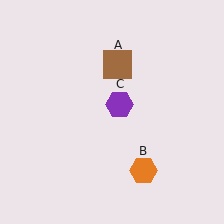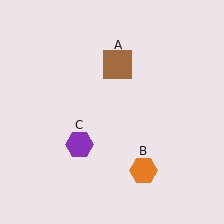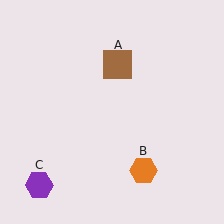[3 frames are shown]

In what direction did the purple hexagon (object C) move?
The purple hexagon (object C) moved down and to the left.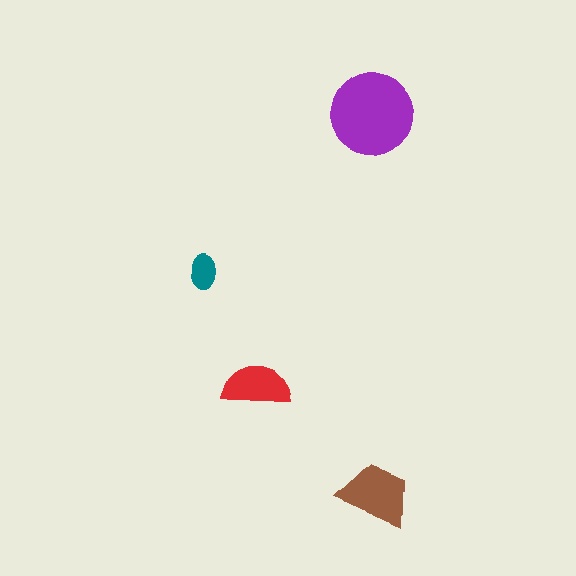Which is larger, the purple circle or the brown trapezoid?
The purple circle.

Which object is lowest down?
The brown trapezoid is bottommost.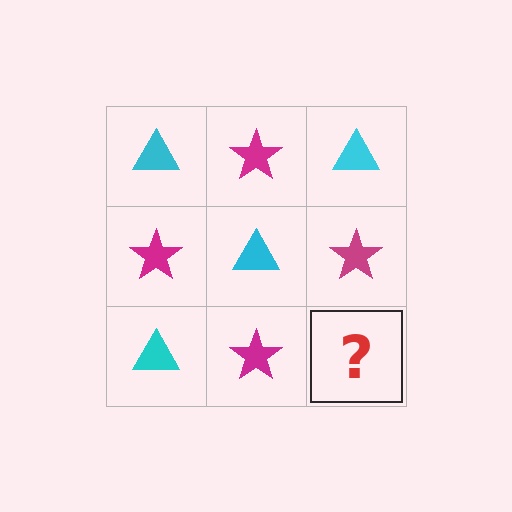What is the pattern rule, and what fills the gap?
The rule is that it alternates cyan triangle and magenta star in a checkerboard pattern. The gap should be filled with a cyan triangle.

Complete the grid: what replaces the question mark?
The question mark should be replaced with a cyan triangle.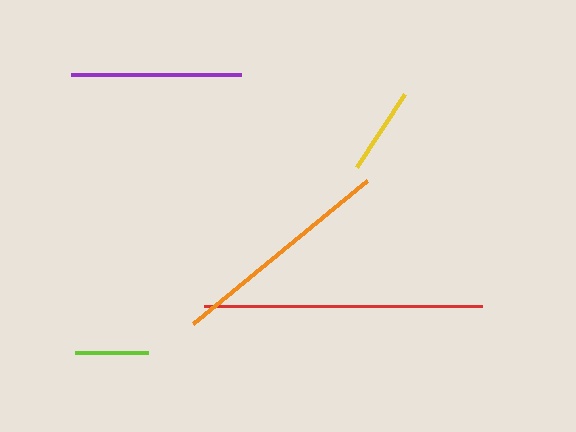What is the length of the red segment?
The red segment is approximately 278 pixels long.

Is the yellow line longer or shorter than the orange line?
The orange line is longer than the yellow line.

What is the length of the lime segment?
The lime segment is approximately 73 pixels long.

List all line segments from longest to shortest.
From longest to shortest: red, orange, purple, yellow, lime.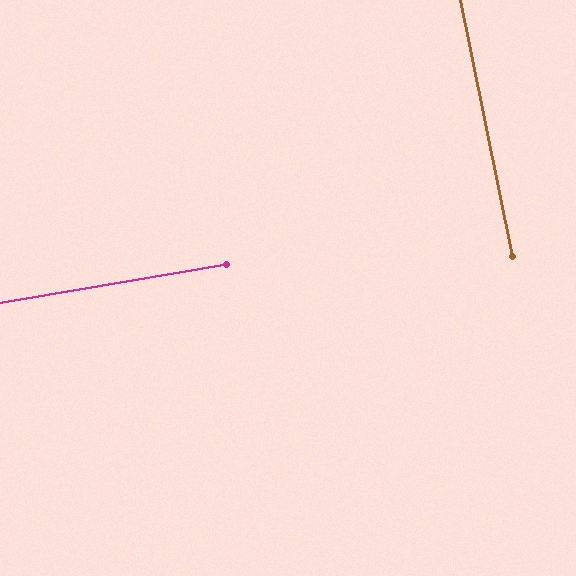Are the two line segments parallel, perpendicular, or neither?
Perpendicular — they meet at approximately 88°.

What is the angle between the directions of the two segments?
Approximately 88 degrees.